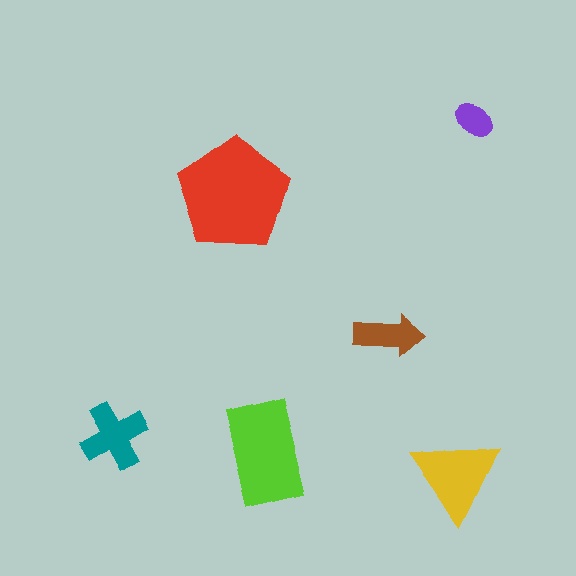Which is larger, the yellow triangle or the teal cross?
The yellow triangle.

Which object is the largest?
The red pentagon.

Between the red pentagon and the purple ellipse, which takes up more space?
The red pentagon.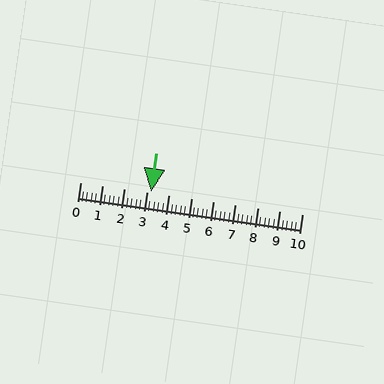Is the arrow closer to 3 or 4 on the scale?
The arrow is closer to 3.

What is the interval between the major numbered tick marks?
The major tick marks are spaced 1 units apart.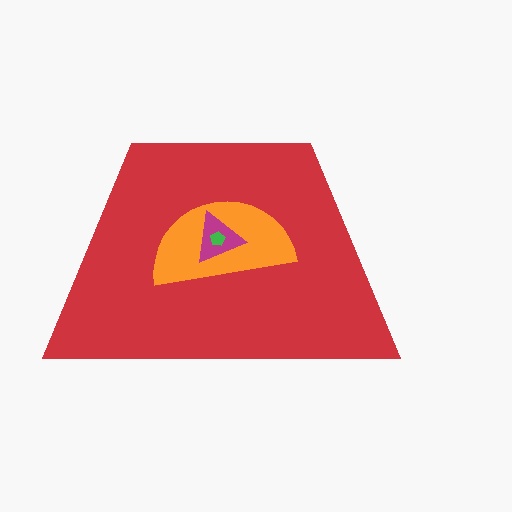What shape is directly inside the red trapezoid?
The orange semicircle.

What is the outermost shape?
The red trapezoid.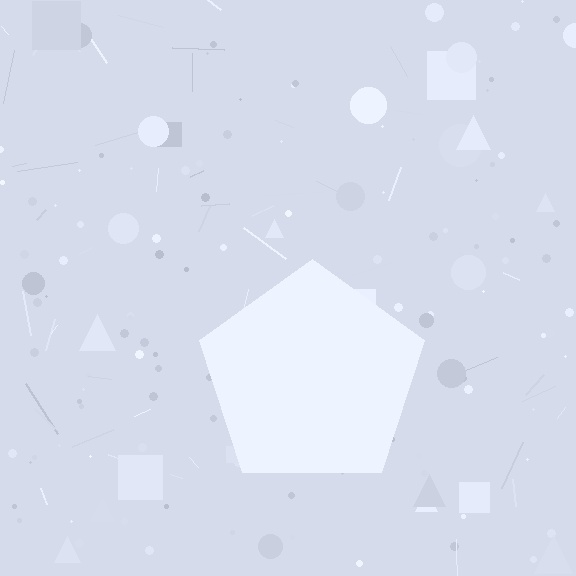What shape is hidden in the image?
A pentagon is hidden in the image.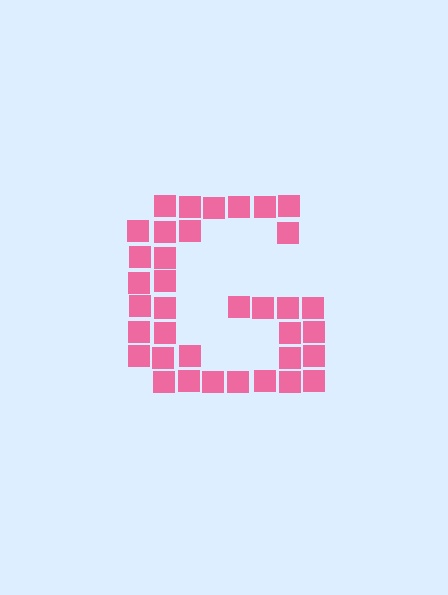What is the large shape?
The large shape is the letter G.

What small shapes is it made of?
It is made of small squares.